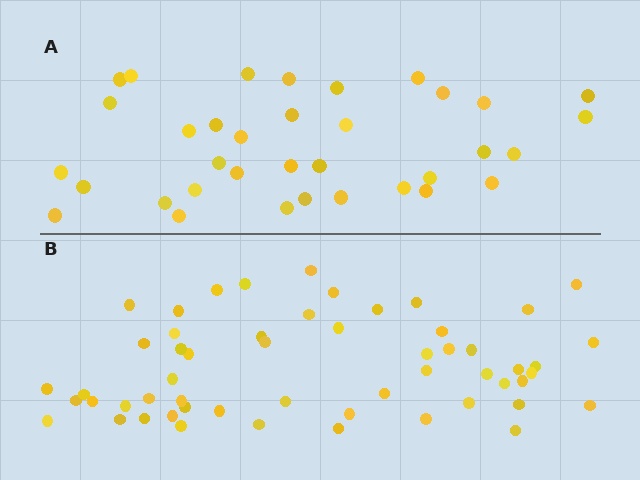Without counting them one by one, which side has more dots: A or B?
Region B (the bottom region) has more dots.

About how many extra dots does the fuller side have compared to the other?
Region B has approximately 20 more dots than region A.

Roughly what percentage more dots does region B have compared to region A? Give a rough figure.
About 55% more.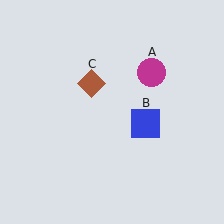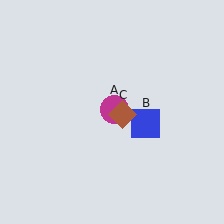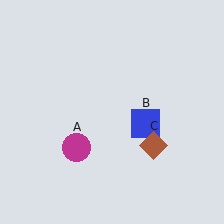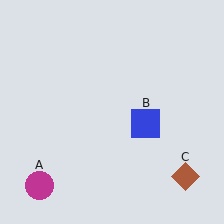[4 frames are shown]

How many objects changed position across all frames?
2 objects changed position: magenta circle (object A), brown diamond (object C).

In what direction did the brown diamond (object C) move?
The brown diamond (object C) moved down and to the right.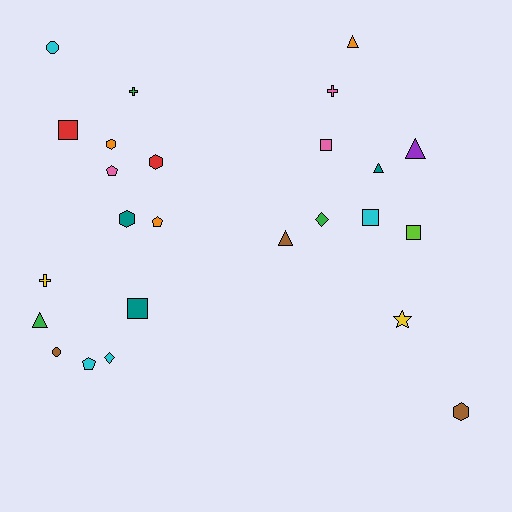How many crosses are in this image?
There are 3 crosses.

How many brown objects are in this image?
There are 3 brown objects.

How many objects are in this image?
There are 25 objects.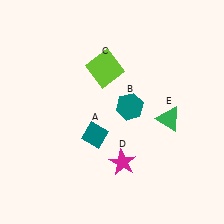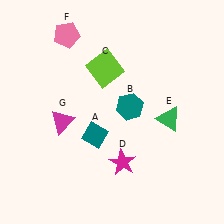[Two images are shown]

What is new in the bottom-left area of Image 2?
A magenta triangle (G) was added in the bottom-left area of Image 2.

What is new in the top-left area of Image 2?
A pink pentagon (F) was added in the top-left area of Image 2.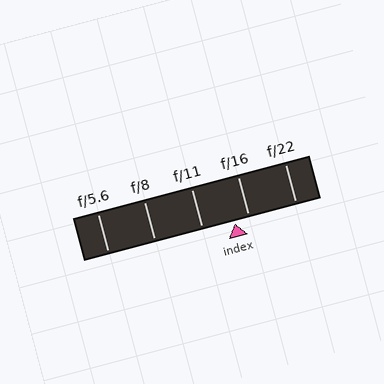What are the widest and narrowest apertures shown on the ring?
The widest aperture shown is f/5.6 and the narrowest is f/22.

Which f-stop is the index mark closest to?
The index mark is closest to f/16.